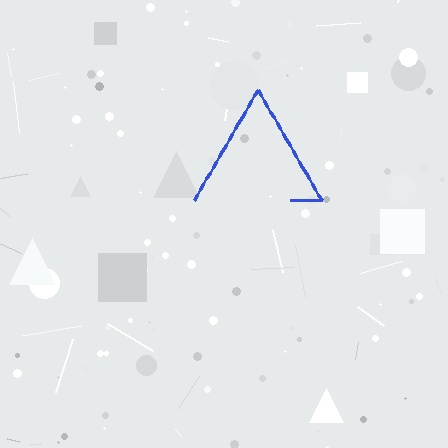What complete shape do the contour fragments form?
The contour fragments form a triangle.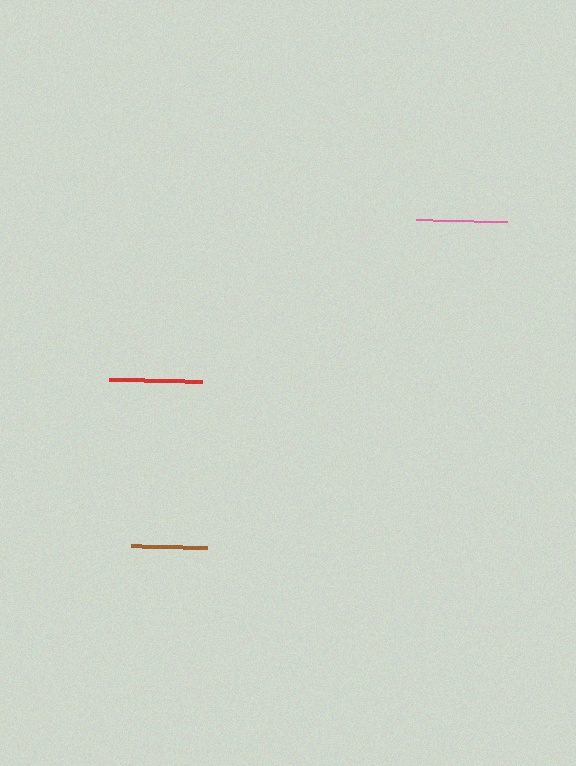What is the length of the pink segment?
The pink segment is approximately 91 pixels long.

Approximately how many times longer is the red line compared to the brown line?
The red line is approximately 1.2 times the length of the brown line.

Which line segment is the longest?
The red line is the longest at approximately 92 pixels.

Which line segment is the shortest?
The brown line is the shortest at approximately 76 pixels.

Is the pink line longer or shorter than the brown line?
The pink line is longer than the brown line.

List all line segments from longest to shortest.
From longest to shortest: red, pink, brown.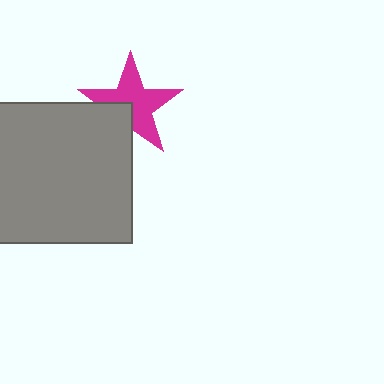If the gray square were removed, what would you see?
You would see the complete magenta star.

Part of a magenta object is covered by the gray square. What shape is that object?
It is a star.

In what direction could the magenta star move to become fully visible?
The magenta star could move toward the upper-right. That would shift it out from behind the gray square entirely.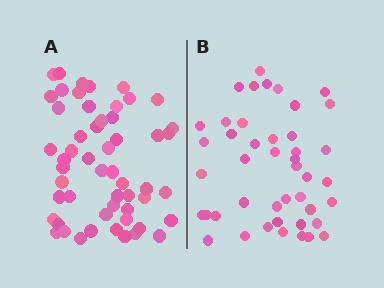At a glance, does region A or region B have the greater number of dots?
Region A (the left region) has more dots.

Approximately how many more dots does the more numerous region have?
Region A has roughly 10 or so more dots than region B.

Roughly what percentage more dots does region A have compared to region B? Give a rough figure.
About 25% more.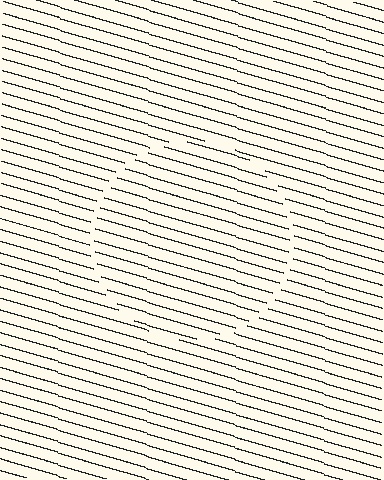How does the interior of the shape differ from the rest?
The interior of the shape contains the same grating, shifted by half a period — the contour is defined by the phase discontinuity where line-ends from the inner and outer gratings abut.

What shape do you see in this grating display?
An illusory circle. The interior of the shape contains the same grating, shifted by half a period — the contour is defined by the phase discontinuity where line-ends from the inner and outer gratings abut.